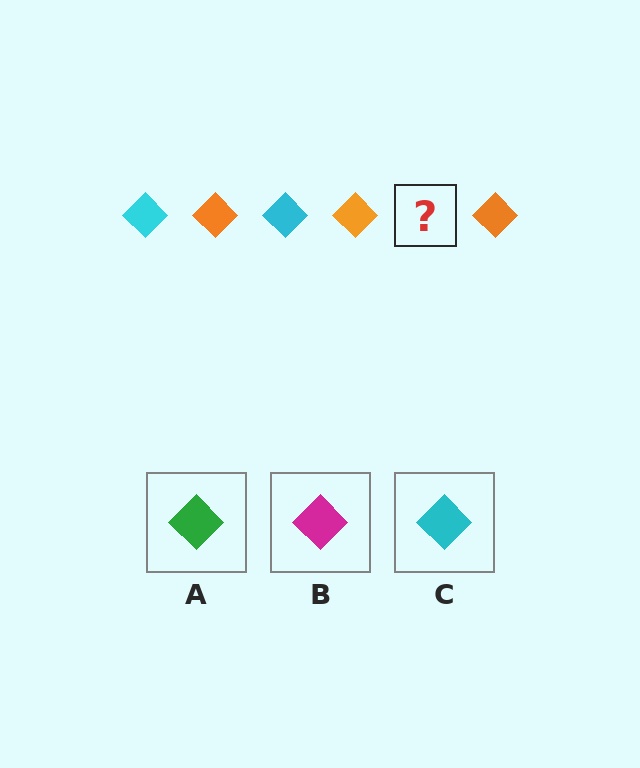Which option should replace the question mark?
Option C.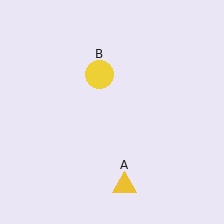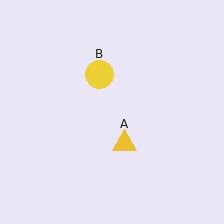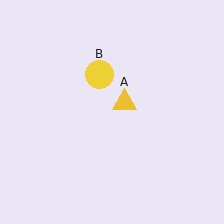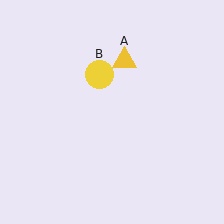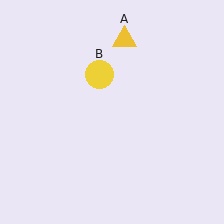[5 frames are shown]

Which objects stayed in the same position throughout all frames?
Yellow circle (object B) remained stationary.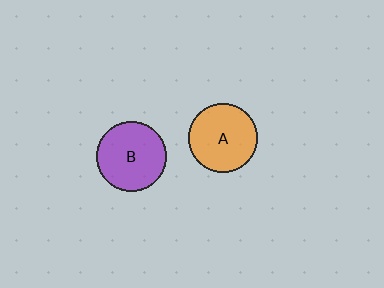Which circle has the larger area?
Circle B (purple).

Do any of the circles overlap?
No, none of the circles overlap.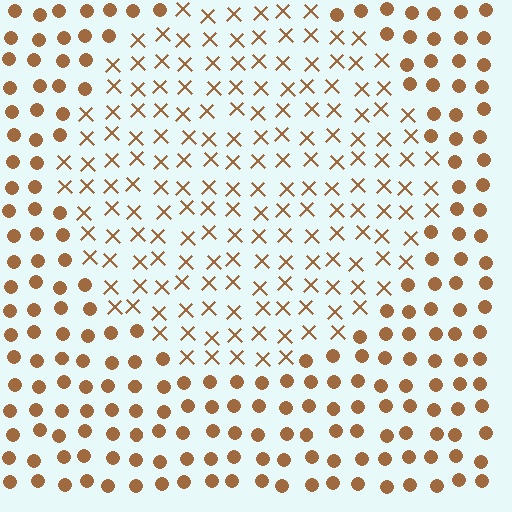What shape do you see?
I see a circle.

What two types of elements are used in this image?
The image uses X marks inside the circle region and circles outside it.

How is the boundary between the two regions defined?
The boundary is defined by a change in element shape: X marks inside vs. circles outside. All elements share the same color and spacing.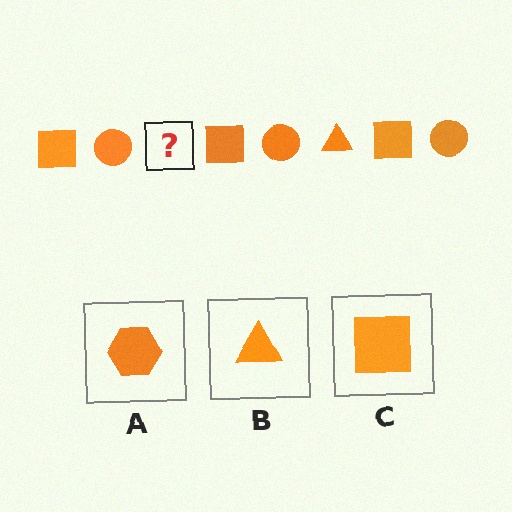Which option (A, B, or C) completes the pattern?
B.